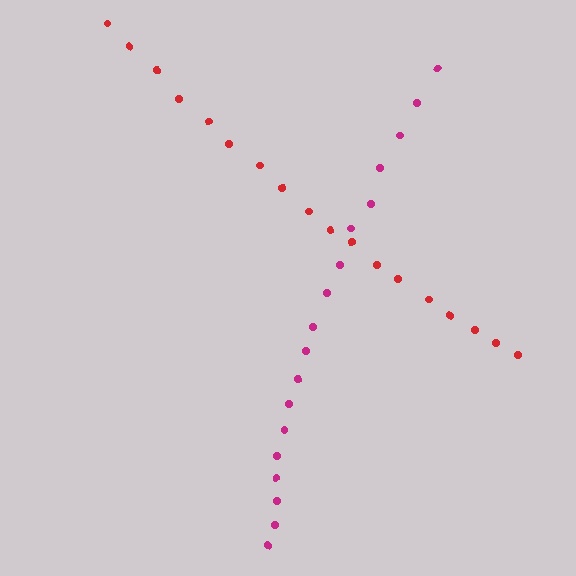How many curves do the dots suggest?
There are 2 distinct paths.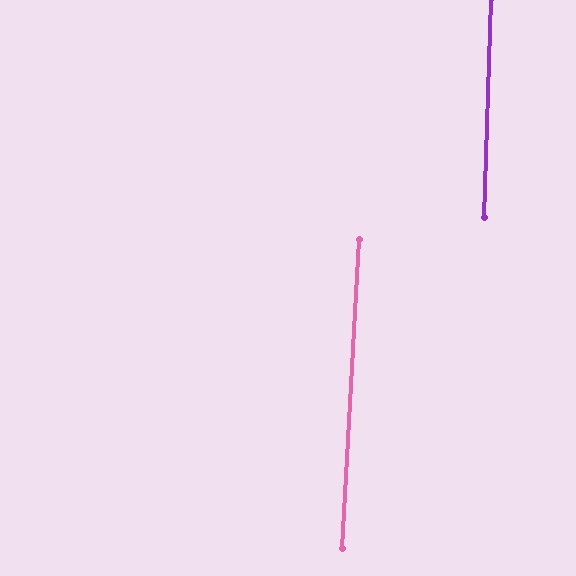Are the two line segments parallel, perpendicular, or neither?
Parallel — their directions differ by only 1.2°.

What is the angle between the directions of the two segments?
Approximately 1 degree.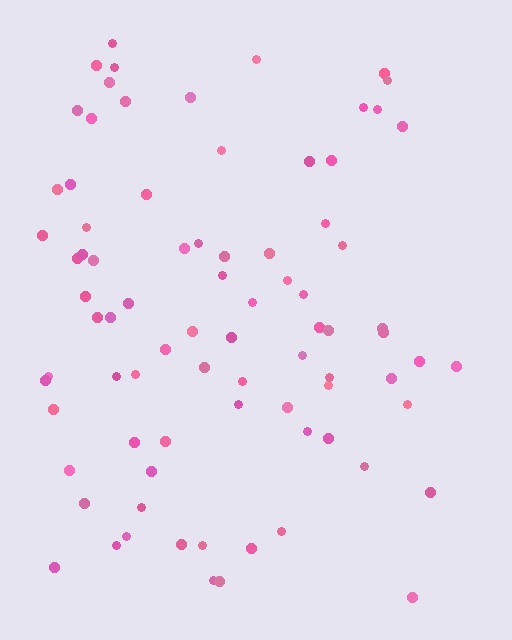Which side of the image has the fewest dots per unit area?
The right.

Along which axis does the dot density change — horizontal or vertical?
Horizontal.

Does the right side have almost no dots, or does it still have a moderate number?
Still a moderate number, just noticeably fewer than the left.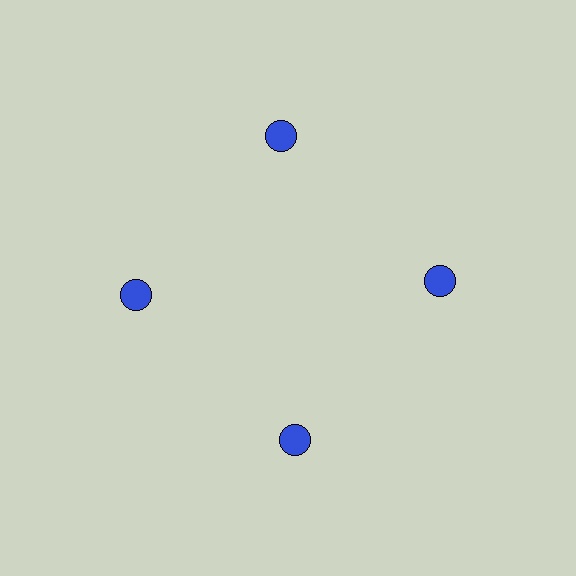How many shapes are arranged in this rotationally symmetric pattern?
There are 4 shapes, arranged in 4 groups of 1.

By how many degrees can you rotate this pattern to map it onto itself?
The pattern maps onto itself every 90 degrees of rotation.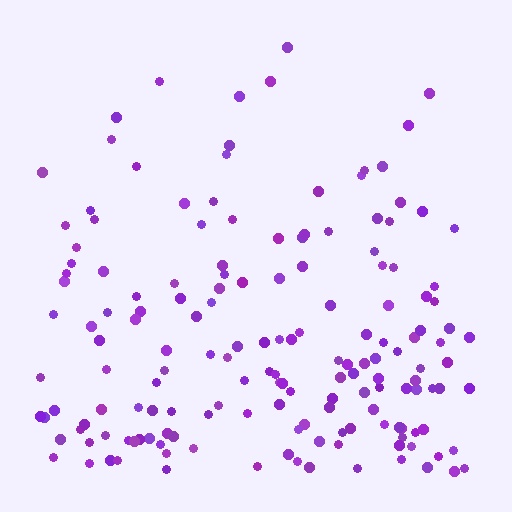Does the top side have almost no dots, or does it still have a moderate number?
Still a moderate number, just noticeably fewer than the bottom.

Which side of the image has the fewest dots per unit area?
The top.